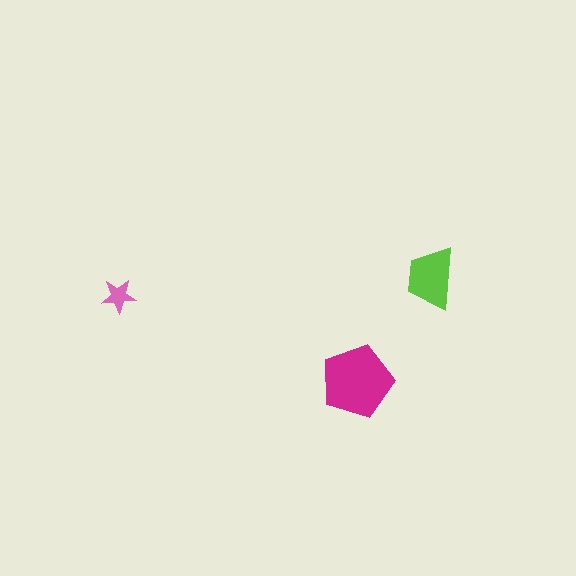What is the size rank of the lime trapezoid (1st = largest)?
2nd.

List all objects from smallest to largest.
The pink star, the lime trapezoid, the magenta pentagon.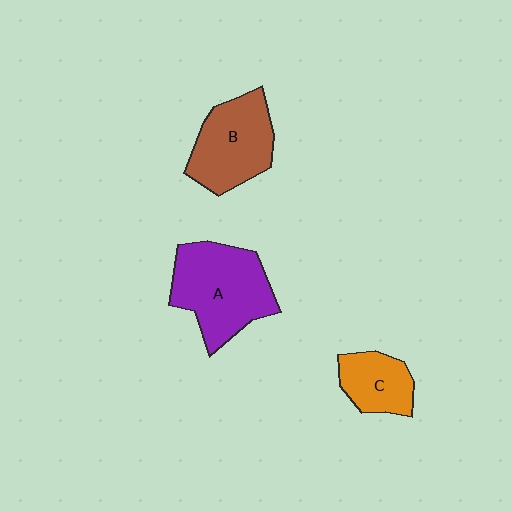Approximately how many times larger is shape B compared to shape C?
Approximately 1.6 times.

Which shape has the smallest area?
Shape C (orange).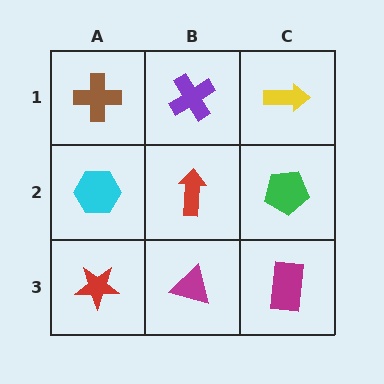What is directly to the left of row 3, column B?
A red star.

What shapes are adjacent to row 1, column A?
A cyan hexagon (row 2, column A), a purple cross (row 1, column B).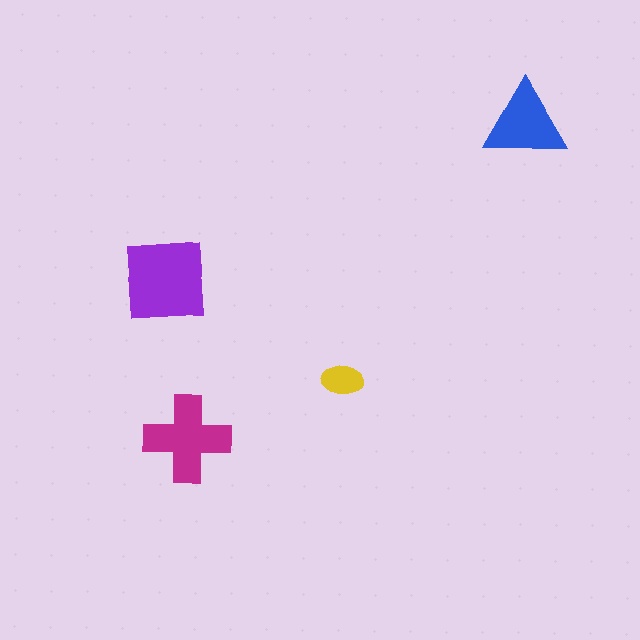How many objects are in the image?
There are 4 objects in the image.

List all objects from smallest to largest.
The yellow ellipse, the blue triangle, the magenta cross, the purple square.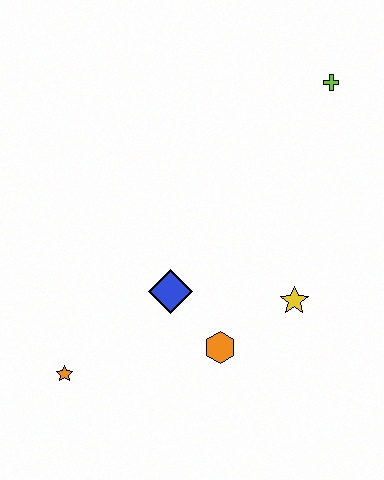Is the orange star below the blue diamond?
Yes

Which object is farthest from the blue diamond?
The lime cross is farthest from the blue diamond.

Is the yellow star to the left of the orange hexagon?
No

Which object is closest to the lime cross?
The yellow star is closest to the lime cross.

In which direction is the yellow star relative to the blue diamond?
The yellow star is to the right of the blue diamond.